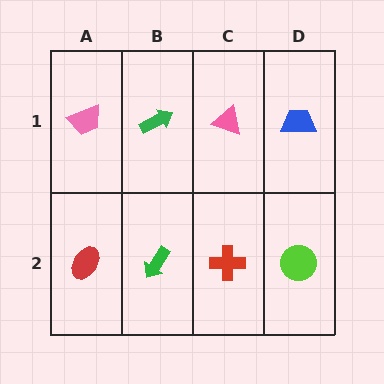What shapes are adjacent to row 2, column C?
A pink triangle (row 1, column C), a green arrow (row 2, column B), a lime circle (row 2, column D).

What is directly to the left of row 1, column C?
A green arrow.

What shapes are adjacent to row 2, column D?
A blue trapezoid (row 1, column D), a red cross (row 2, column C).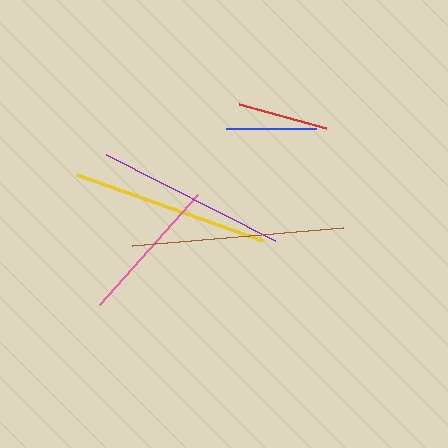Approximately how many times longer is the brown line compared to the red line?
The brown line is approximately 2.4 times the length of the red line.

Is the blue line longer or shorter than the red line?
The red line is longer than the blue line.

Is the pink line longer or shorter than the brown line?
The brown line is longer than the pink line.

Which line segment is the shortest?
The blue line is the shortest at approximately 90 pixels.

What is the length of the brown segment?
The brown segment is approximately 212 pixels long.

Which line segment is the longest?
The brown line is the longest at approximately 212 pixels.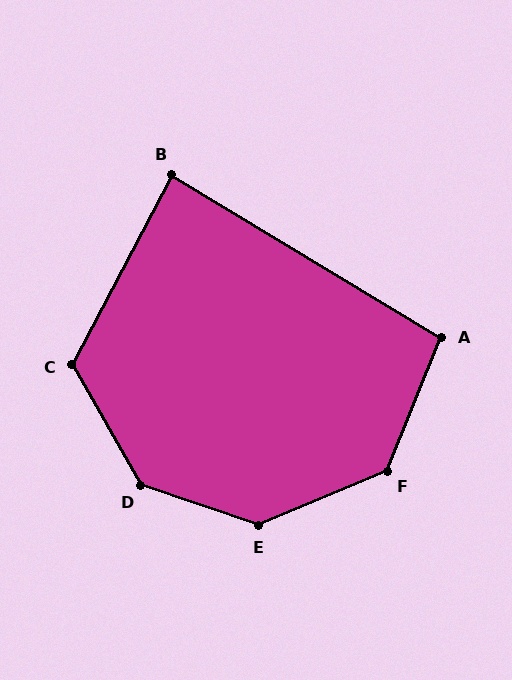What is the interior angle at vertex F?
Approximately 135 degrees (obtuse).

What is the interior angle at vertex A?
Approximately 99 degrees (obtuse).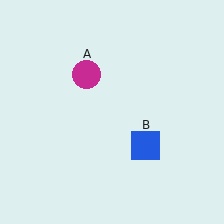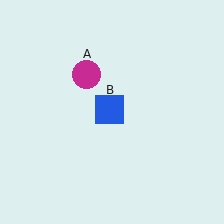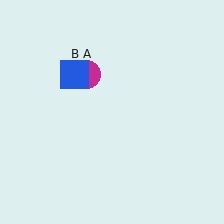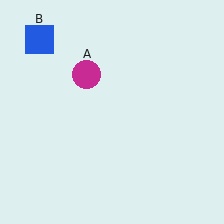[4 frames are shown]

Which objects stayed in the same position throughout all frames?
Magenta circle (object A) remained stationary.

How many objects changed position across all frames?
1 object changed position: blue square (object B).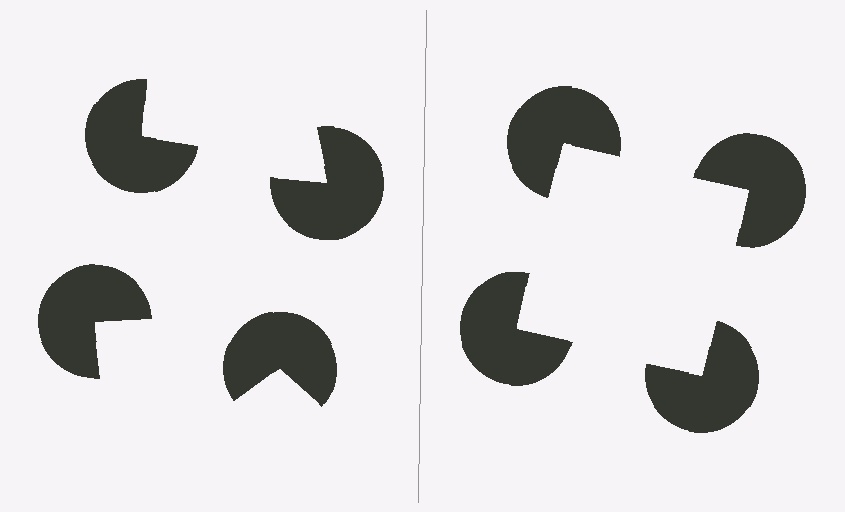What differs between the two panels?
The pac-man discs are positioned identically on both sides; only the wedge orientations differ. On the right they align to a square; on the left they are misaligned.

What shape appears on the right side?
An illusory square.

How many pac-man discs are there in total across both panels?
8 — 4 on each side.